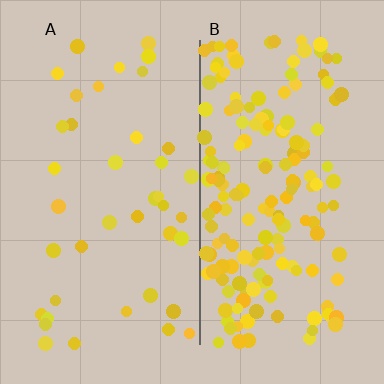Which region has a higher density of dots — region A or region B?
B (the right).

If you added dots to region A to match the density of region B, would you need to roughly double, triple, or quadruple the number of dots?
Approximately quadruple.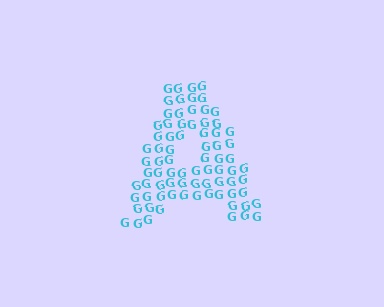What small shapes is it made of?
It is made of small letter G's.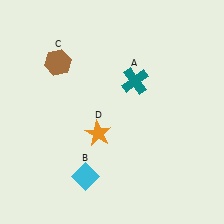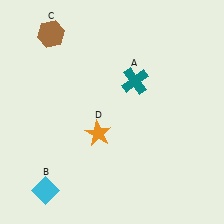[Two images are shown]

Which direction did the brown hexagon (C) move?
The brown hexagon (C) moved up.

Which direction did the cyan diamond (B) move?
The cyan diamond (B) moved left.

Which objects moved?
The objects that moved are: the cyan diamond (B), the brown hexagon (C).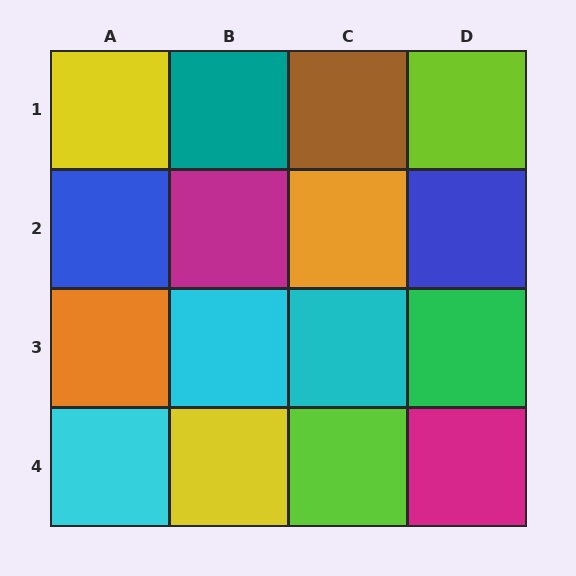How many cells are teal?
1 cell is teal.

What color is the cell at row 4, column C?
Lime.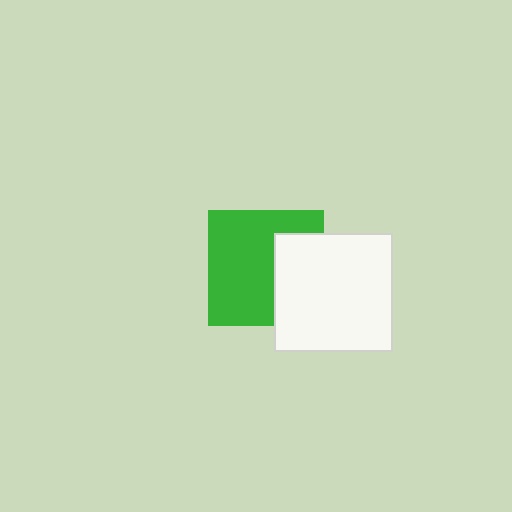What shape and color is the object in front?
The object in front is a white square.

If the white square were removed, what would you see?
You would see the complete green square.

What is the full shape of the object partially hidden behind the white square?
The partially hidden object is a green square.